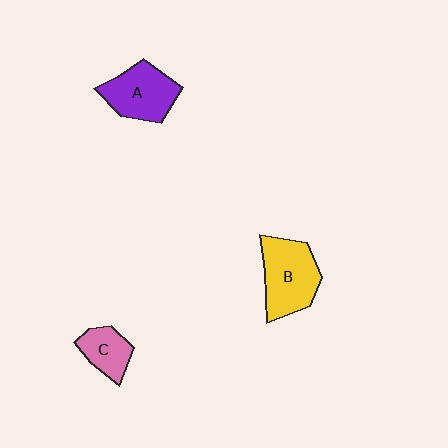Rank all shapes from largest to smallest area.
From largest to smallest: B (yellow), A (purple), C (pink).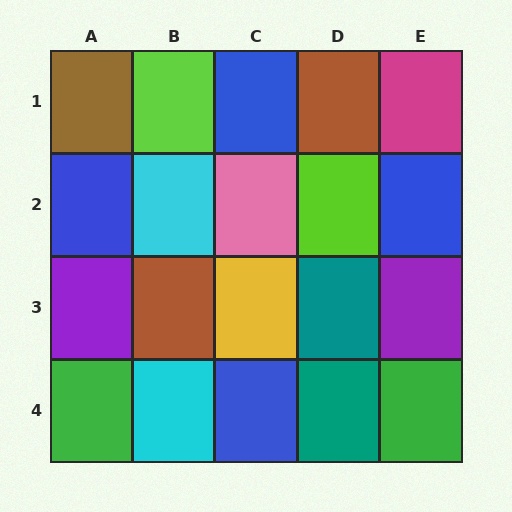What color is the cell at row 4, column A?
Green.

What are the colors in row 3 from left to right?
Purple, brown, yellow, teal, purple.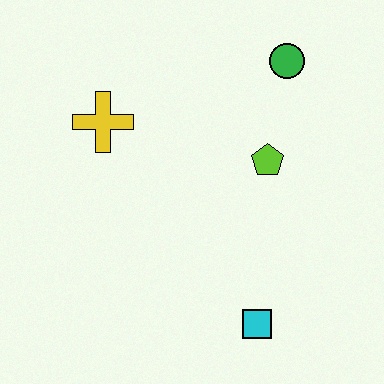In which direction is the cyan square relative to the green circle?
The cyan square is below the green circle.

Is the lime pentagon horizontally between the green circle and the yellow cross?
Yes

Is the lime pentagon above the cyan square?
Yes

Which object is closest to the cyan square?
The lime pentagon is closest to the cyan square.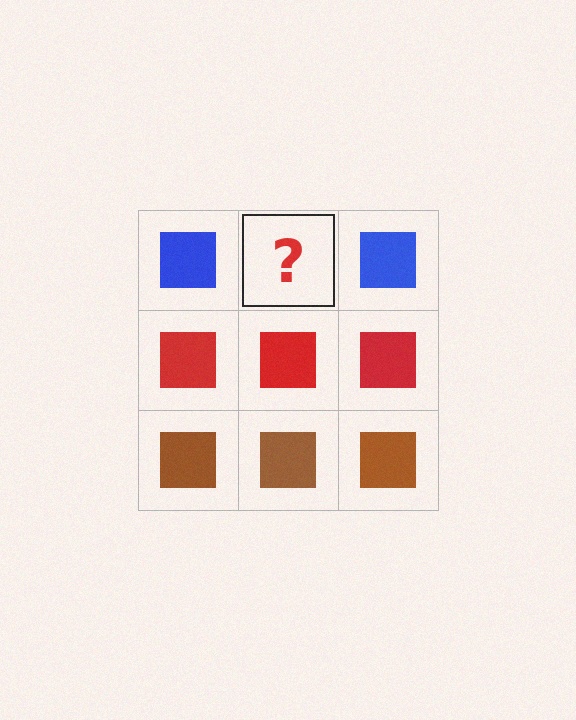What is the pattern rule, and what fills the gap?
The rule is that each row has a consistent color. The gap should be filled with a blue square.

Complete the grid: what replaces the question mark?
The question mark should be replaced with a blue square.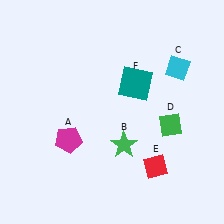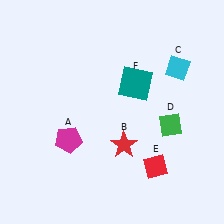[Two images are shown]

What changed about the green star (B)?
In Image 1, B is green. In Image 2, it changed to red.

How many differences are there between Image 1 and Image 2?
There is 1 difference between the two images.